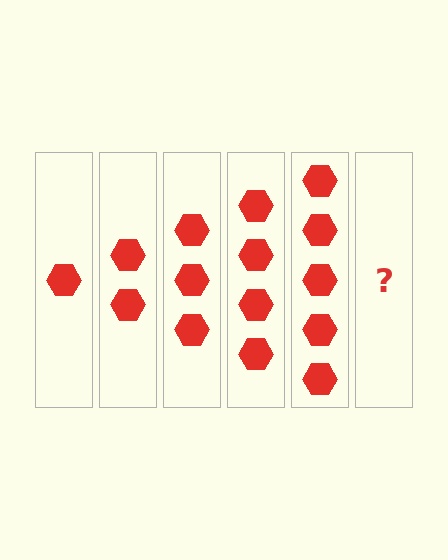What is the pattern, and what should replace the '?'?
The pattern is that each step adds one more hexagon. The '?' should be 6 hexagons.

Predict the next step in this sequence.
The next step is 6 hexagons.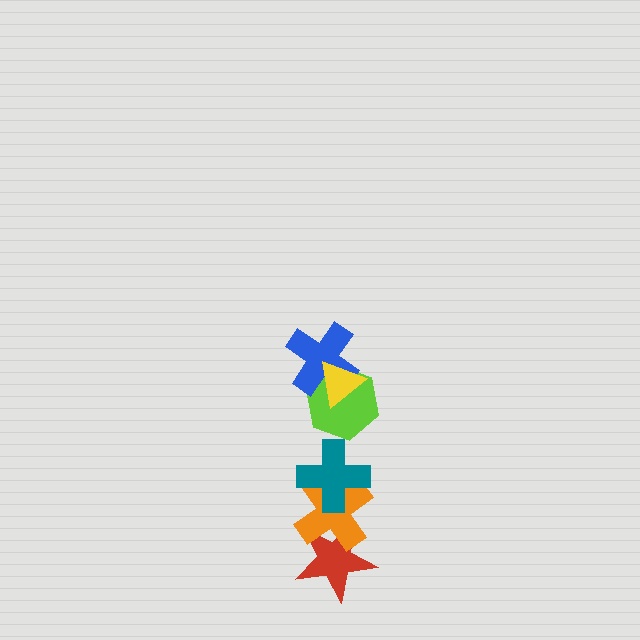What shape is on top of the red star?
The orange cross is on top of the red star.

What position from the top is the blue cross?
The blue cross is 2nd from the top.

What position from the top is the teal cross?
The teal cross is 4th from the top.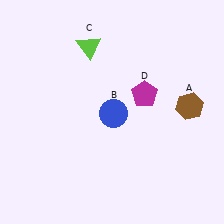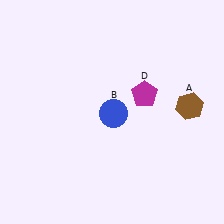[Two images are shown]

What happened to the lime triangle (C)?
The lime triangle (C) was removed in Image 2. It was in the top-left area of Image 1.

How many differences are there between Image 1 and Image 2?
There is 1 difference between the two images.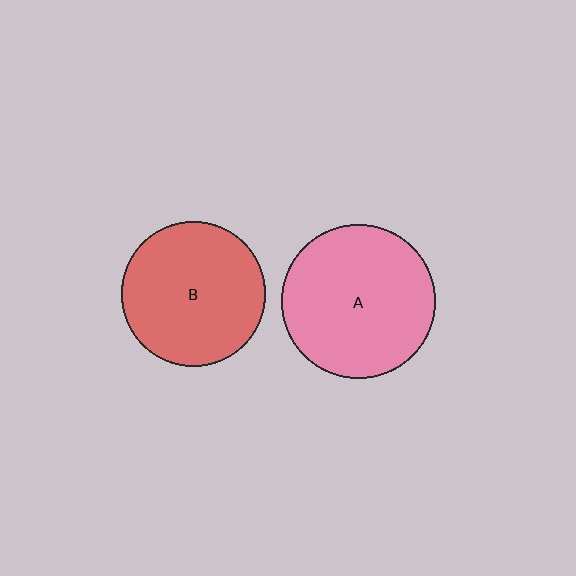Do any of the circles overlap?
No, none of the circles overlap.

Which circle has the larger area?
Circle A (pink).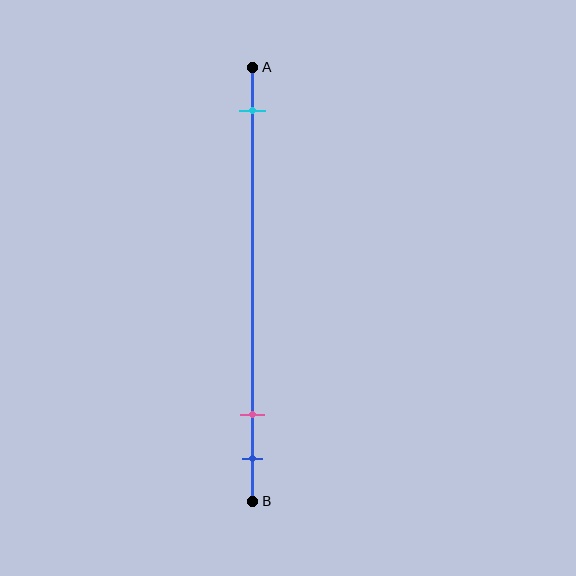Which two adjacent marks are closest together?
The pink and blue marks are the closest adjacent pair.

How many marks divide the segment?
There are 3 marks dividing the segment.